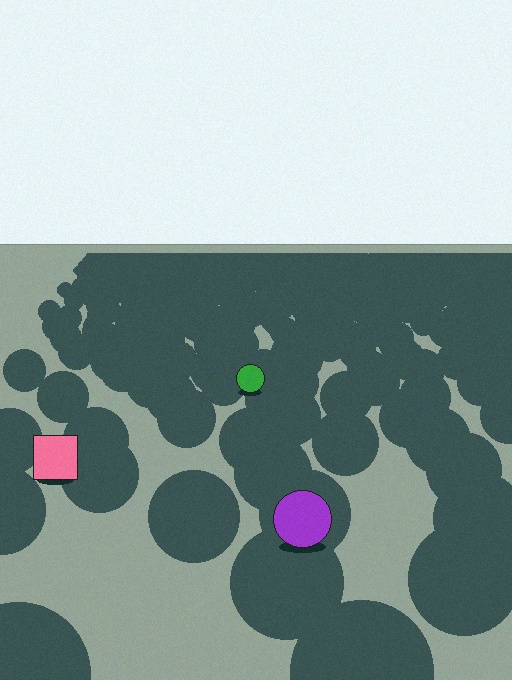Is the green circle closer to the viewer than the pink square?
No. The pink square is closer — you can tell from the texture gradient: the ground texture is coarser near it.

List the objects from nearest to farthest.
From nearest to farthest: the purple circle, the pink square, the green circle.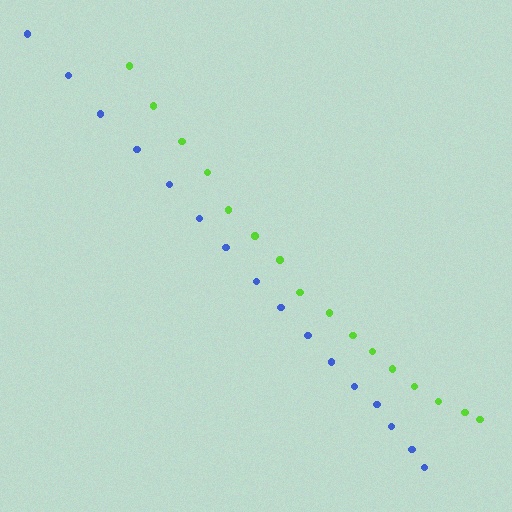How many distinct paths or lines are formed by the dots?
There are 2 distinct paths.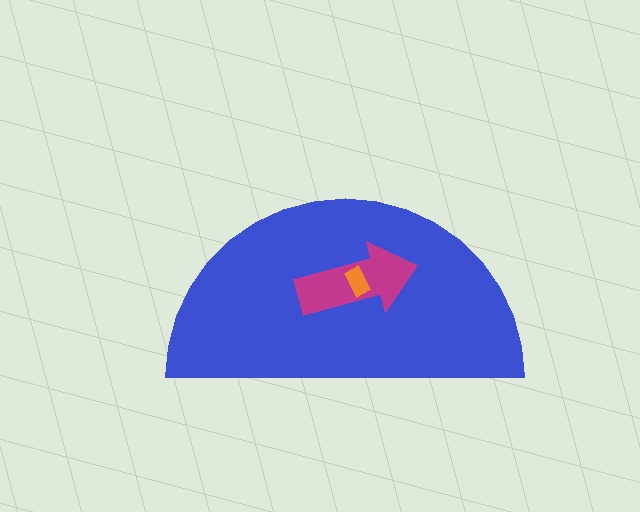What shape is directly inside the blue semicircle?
The magenta arrow.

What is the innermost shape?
The orange rectangle.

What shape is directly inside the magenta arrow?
The orange rectangle.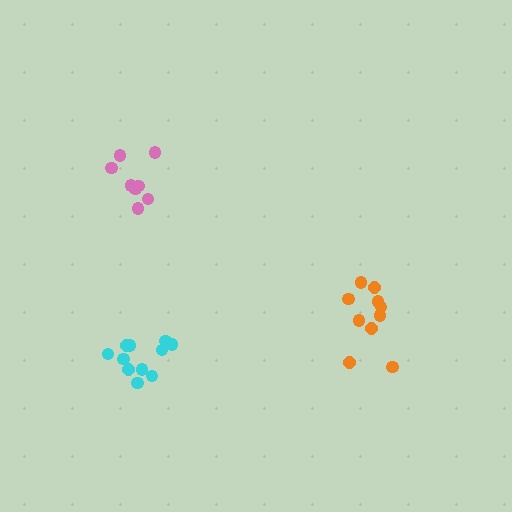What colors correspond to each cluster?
The clusters are colored: orange, cyan, pink.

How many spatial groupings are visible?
There are 3 spatial groupings.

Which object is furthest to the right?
The orange cluster is rightmost.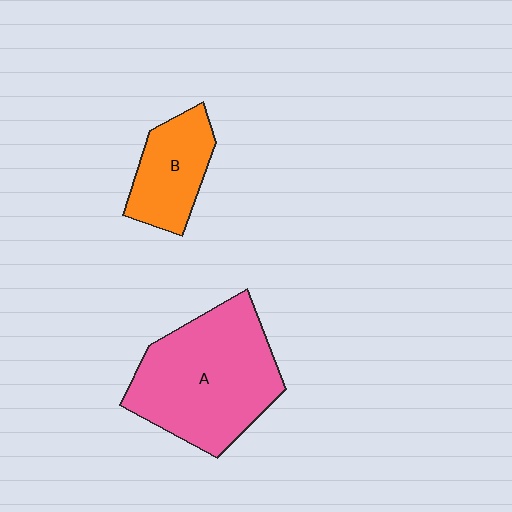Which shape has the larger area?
Shape A (pink).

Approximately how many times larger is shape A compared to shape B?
Approximately 2.1 times.